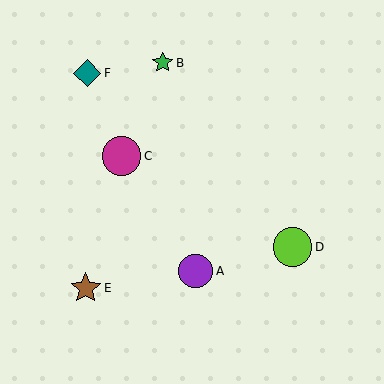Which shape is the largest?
The magenta circle (labeled C) is the largest.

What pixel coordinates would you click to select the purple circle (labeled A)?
Click at (196, 271) to select the purple circle A.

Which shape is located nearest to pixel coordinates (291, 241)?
The lime circle (labeled D) at (293, 247) is nearest to that location.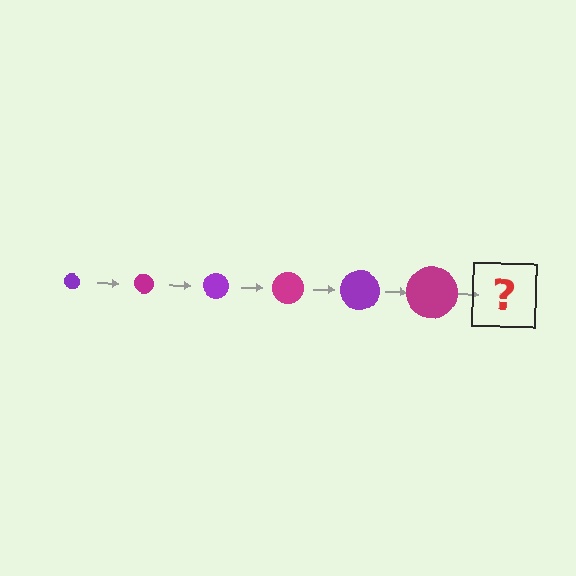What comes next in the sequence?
The next element should be a purple circle, larger than the previous one.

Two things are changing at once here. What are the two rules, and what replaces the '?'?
The two rules are that the circle grows larger each step and the color cycles through purple and magenta. The '?' should be a purple circle, larger than the previous one.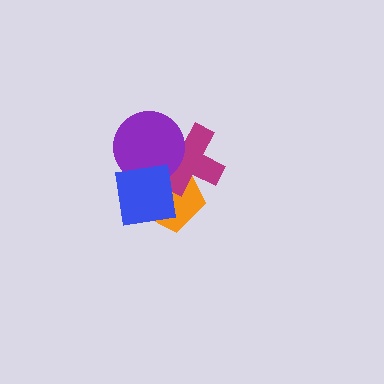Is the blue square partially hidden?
No, no other shape covers it.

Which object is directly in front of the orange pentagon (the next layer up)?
The magenta cross is directly in front of the orange pentagon.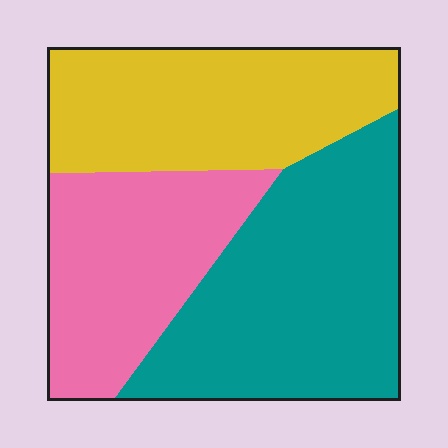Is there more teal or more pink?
Teal.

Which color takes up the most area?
Teal, at roughly 40%.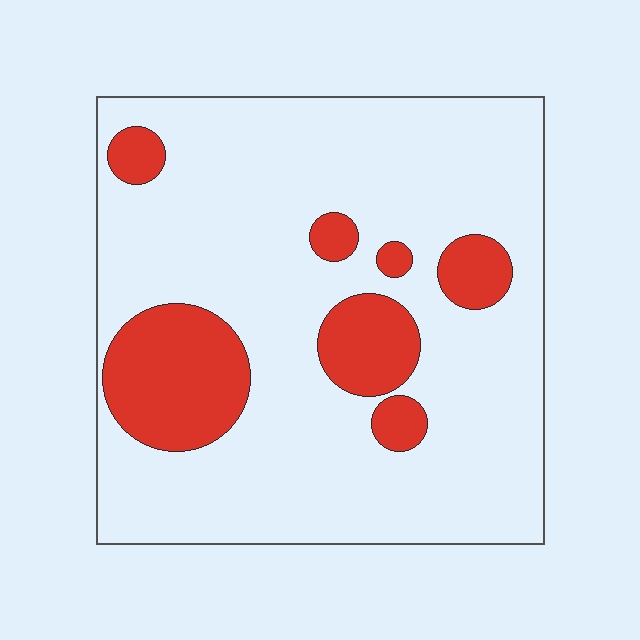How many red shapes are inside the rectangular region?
7.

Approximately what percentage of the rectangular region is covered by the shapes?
Approximately 20%.